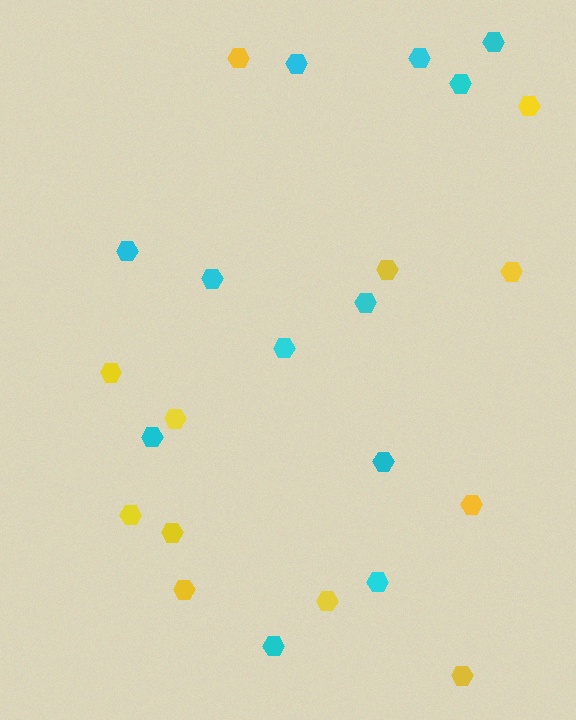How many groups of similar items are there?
There are 2 groups: one group of yellow hexagons (12) and one group of cyan hexagons (12).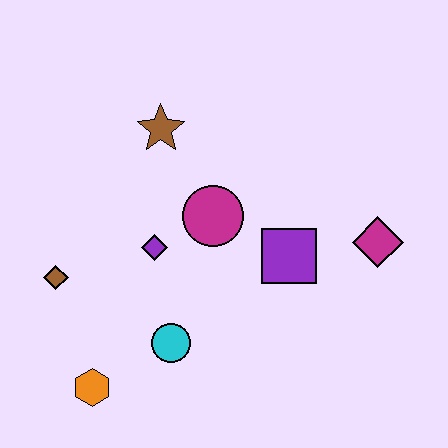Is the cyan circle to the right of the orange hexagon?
Yes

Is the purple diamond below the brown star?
Yes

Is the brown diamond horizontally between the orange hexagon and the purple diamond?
No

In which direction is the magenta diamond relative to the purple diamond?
The magenta diamond is to the right of the purple diamond.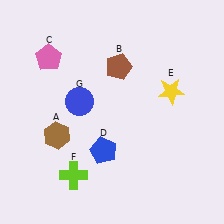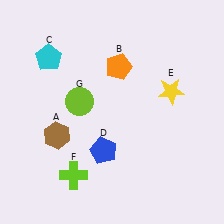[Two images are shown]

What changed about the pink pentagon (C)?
In Image 1, C is pink. In Image 2, it changed to cyan.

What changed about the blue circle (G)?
In Image 1, G is blue. In Image 2, it changed to lime.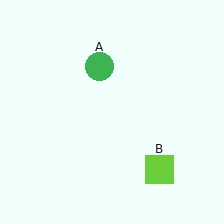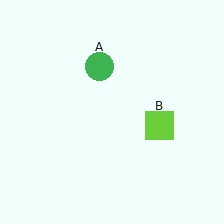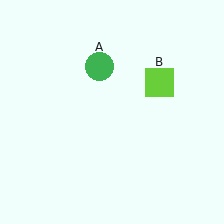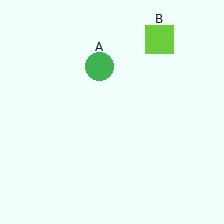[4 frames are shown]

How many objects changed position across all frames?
1 object changed position: lime square (object B).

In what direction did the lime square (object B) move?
The lime square (object B) moved up.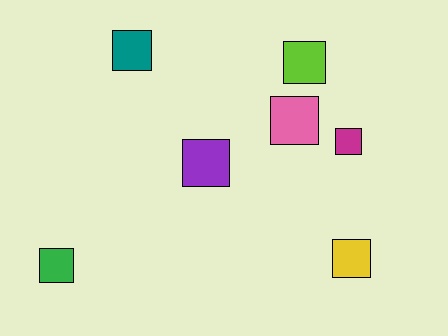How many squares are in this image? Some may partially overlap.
There are 7 squares.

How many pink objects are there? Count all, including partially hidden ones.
There is 1 pink object.